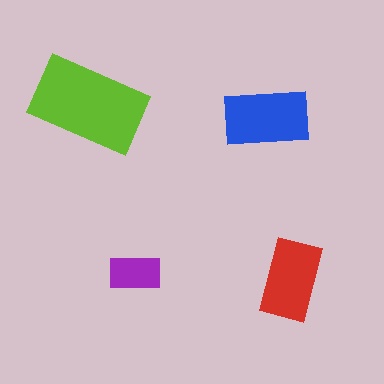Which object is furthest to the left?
The lime rectangle is leftmost.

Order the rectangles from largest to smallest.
the lime one, the blue one, the red one, the purple one.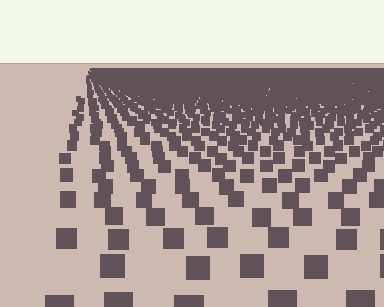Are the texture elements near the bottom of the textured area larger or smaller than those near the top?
Larger. Near the bottom, elements are closer to the viewer and appear at a bigger on-screen size.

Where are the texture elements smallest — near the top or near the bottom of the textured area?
Near the top.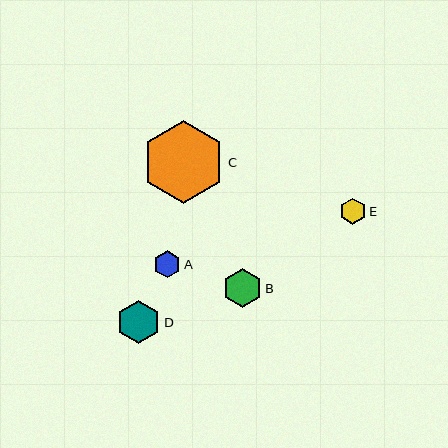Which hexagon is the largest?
Hexagon C is the largest with a size of approximately 83 pixels.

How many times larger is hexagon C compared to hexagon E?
Hexagon C is approximately 3.2 times the size of hexagon E.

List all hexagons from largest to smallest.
From largest to smallest: C, D, B, A, E.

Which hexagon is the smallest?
Hexagon E is the smallest with a size of approximately 26 pixels.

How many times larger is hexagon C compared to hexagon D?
Hexagon C is approximately 1.9 times the size of hexagon D.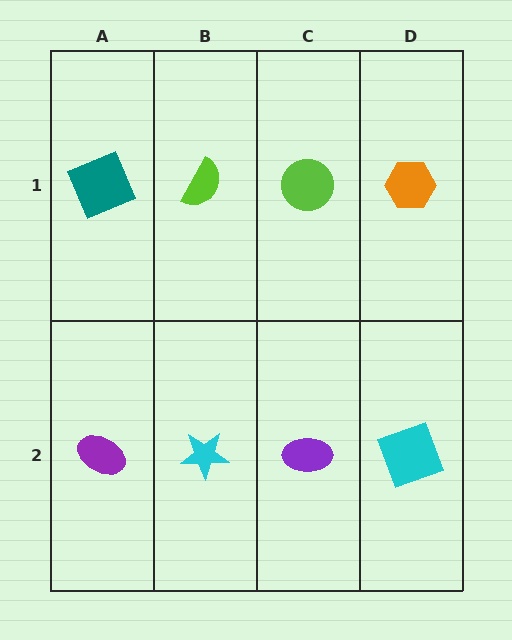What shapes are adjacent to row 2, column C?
A lime circle (row 1, column C), a cyan star (row 2, column B), a cyan square (row 2, column D).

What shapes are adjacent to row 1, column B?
A cyan star (row 2, column B), a teal square (row 1, column A), a lime circle (row 1, column C).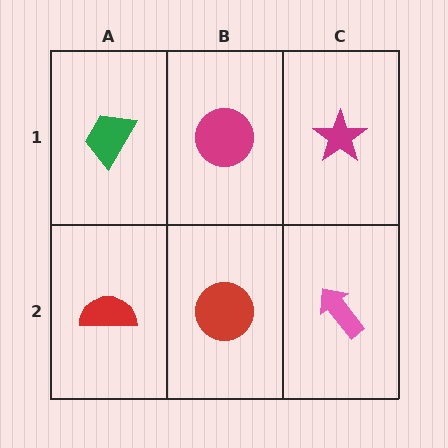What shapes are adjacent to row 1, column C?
A pink arrow (row 2, column C), a magenta circle (row 1, column B).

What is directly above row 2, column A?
A green trapezoid.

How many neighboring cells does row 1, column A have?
2.